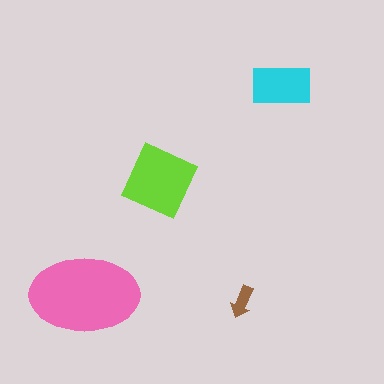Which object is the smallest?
The brown arrow.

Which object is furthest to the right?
The cyan rectangle is rightmost.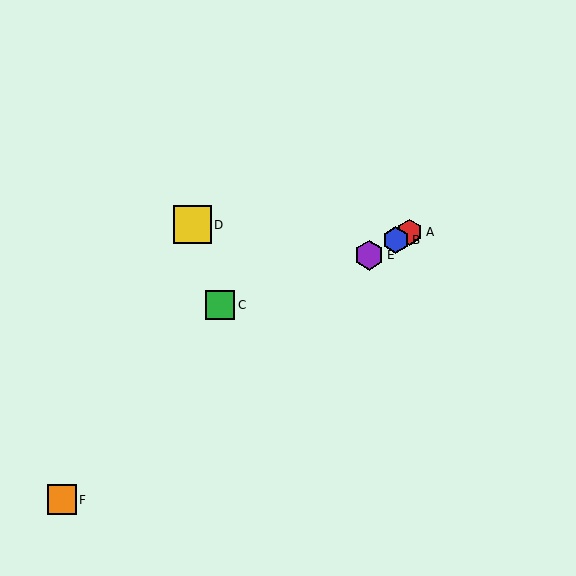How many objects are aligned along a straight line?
3 objects (A, B, E) are aligned along a straight line.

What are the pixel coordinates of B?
Object B is at (396, 240).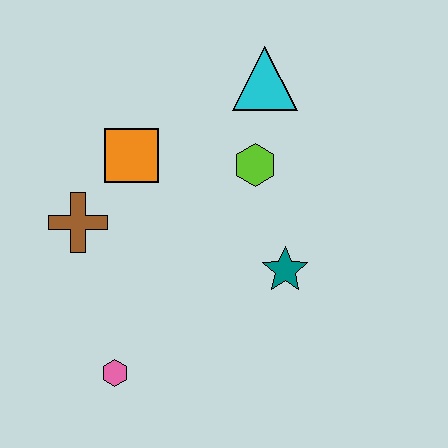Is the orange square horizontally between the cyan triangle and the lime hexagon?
No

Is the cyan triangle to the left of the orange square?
No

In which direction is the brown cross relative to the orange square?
The brown cross is below the orange square.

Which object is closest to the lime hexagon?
The cyan triangle is closest to the lime hexagon.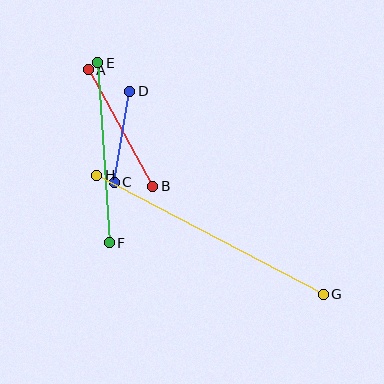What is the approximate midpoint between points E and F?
The midpoint is at approximately (103, 153) pixels.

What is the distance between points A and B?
The distance is approximately 133 pixels.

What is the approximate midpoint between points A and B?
The midpoint is at approximately (121, 128) pixels.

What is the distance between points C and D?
The distance is approximately 93 pixels.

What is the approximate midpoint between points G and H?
The midpoint is at approximately (210, 235) pixels.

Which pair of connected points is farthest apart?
Points G and H are farthest apart.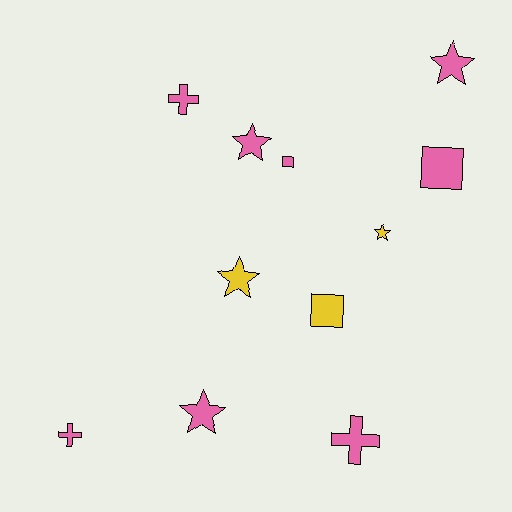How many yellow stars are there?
There are 2 yellow stars.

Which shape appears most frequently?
Star, with 5 objects.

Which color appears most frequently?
Pink, with 8 objects.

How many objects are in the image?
There are 11 objects.